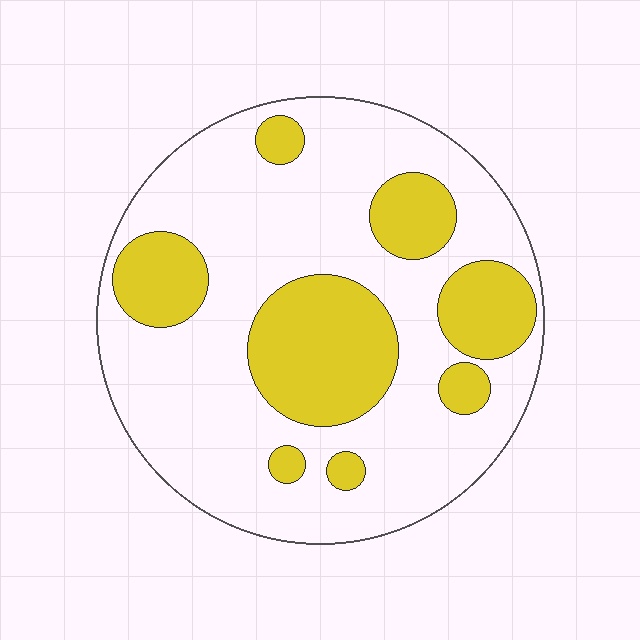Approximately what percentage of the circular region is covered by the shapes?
Approximately 30%.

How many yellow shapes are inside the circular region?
8.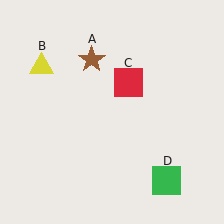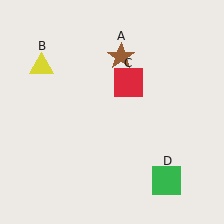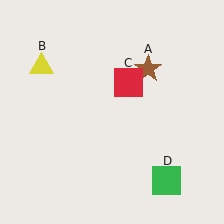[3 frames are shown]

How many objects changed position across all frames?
1 object changed position: brown star (object A).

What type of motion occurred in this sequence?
The brown star (object A) rotated clockwise around the center of the scene.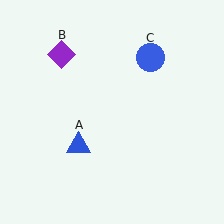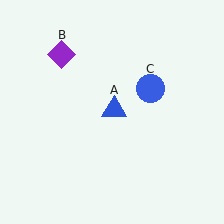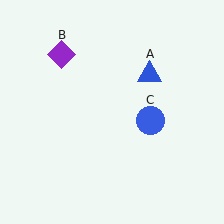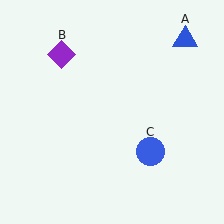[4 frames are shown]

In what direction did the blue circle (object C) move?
The blue circle (object C) moved down.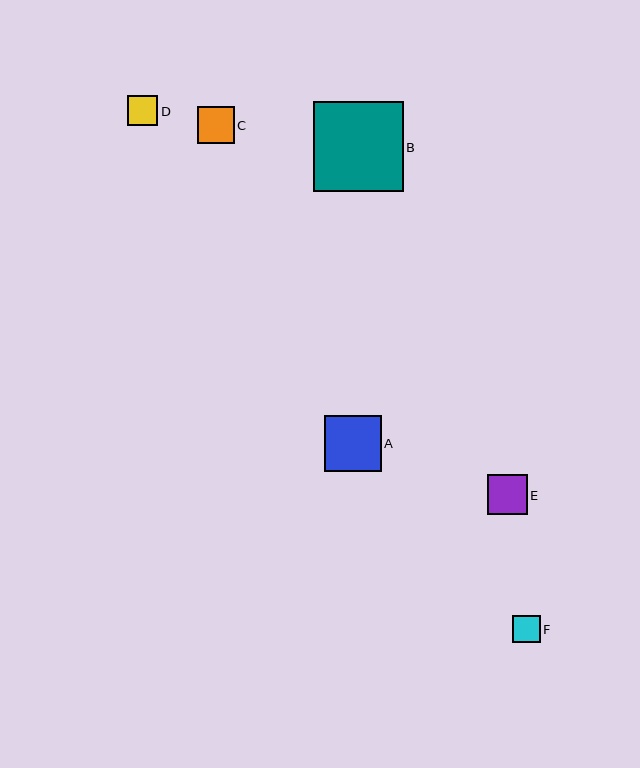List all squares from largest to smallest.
From largest to smallest: B, A, E, C, D, F.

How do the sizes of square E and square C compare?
Square E and square C are approximately the same size.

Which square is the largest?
Square B is the largest with a size of approximately 90 pixels.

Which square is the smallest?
Square F is the smallest with a size of approximately 28 pixels.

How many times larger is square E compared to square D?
Square E is approximately 1.3 times the size of square D.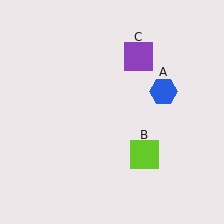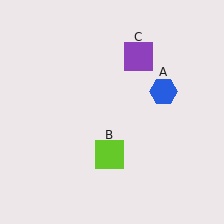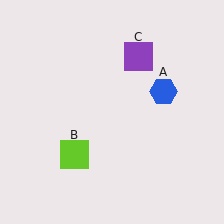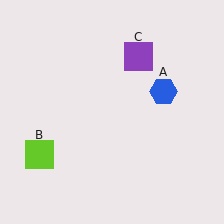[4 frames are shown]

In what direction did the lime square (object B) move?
The lime square (object B) moved left.